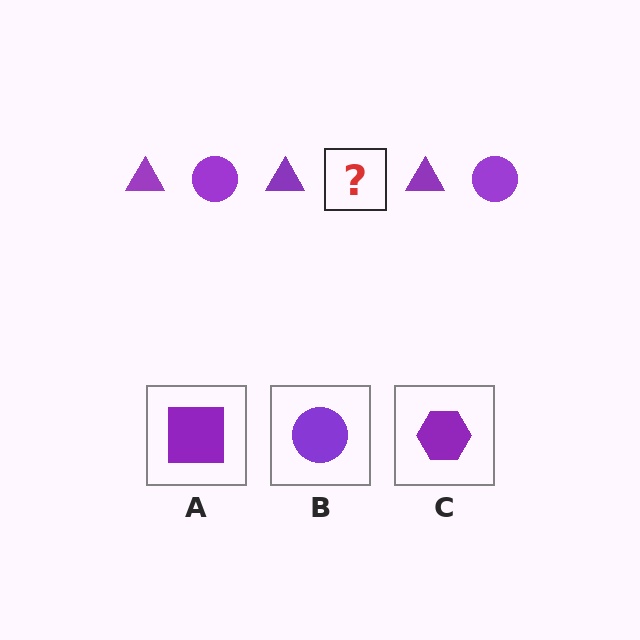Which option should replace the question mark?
Option B.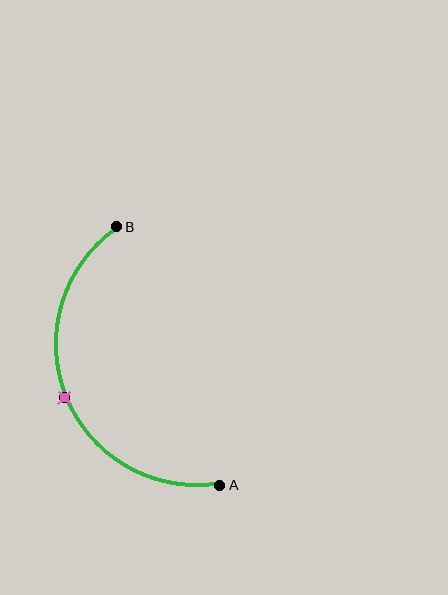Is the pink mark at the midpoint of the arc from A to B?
Yes. The pink mark lies on the arc at equal arc-length from both A and B — it is the arc midpoint.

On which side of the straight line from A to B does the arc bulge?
The arc bulges to the left of the straight line connecting A and B.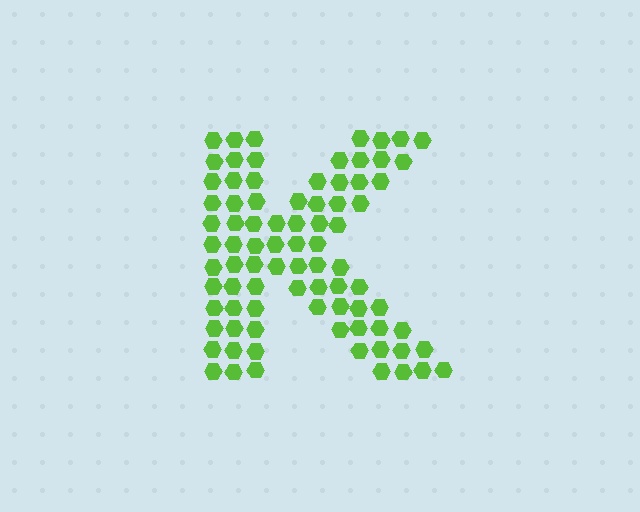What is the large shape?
The large shape is the letter K.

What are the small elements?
The small elements are hexagons.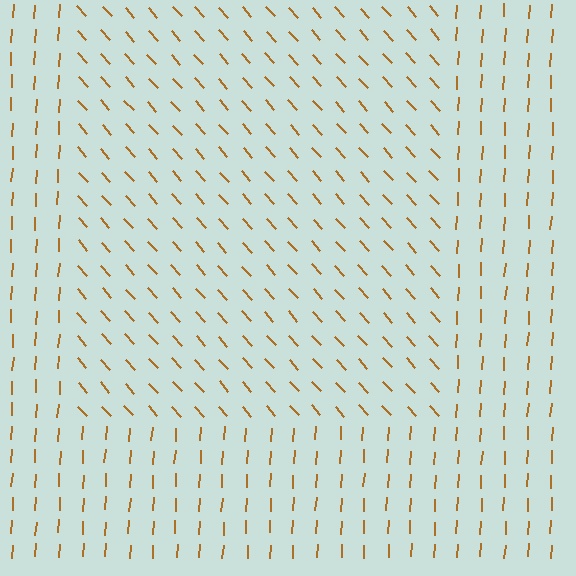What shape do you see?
I see a rectangle.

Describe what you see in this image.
The image is filled with small brown line segments. A rectangle region in the image has lines oriented differently from the surrounding lines, creating a visible texture boundary.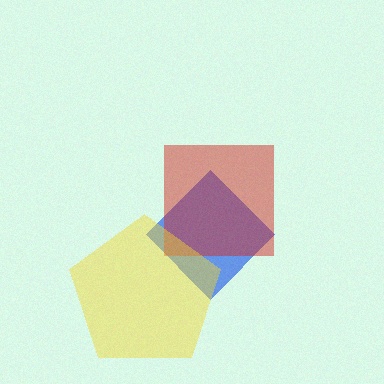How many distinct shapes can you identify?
There are 3 distinct shapes: a blue diamond, a red square, a yellow pentagon.